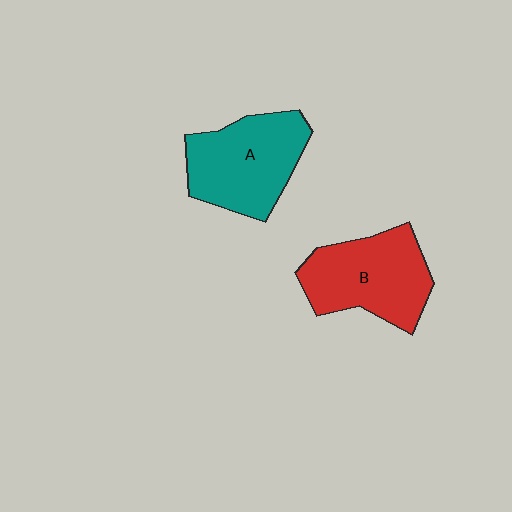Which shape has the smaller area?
Shape B (red).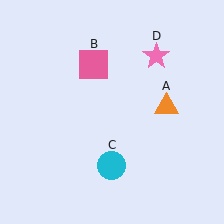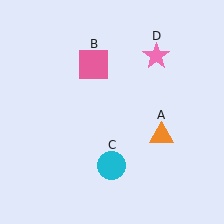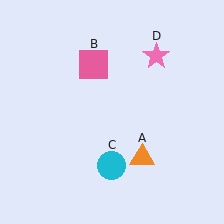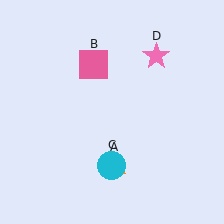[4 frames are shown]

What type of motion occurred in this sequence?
The orange triangle (object A) rotated clockwise around the center of the scene.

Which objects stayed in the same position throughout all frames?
Pink square (object B) and cyan circle (object C) and pink star (object D) remained stationary.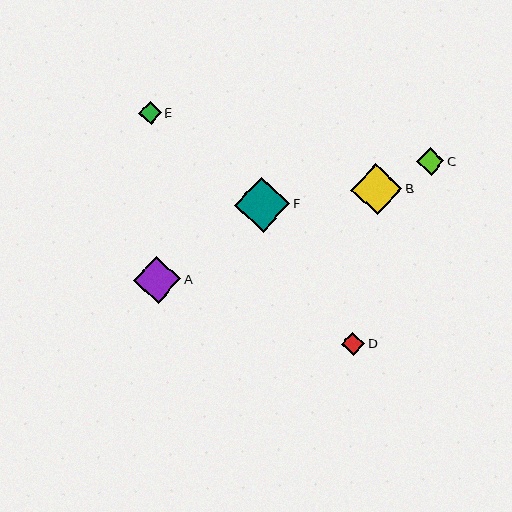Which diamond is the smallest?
Diamond E is the smallest with a size of approximately 23 pixels.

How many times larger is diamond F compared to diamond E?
Diamond F is approximately 2.4 times the size of diamond E.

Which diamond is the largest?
Diamond F is the largest with a size of approximately 55 pixels.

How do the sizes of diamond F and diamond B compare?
Diamond F and diamond B are approximately the same size.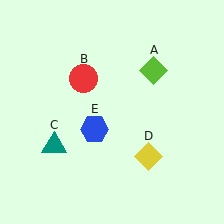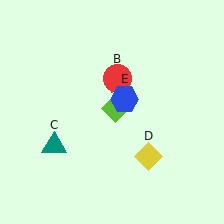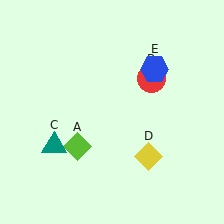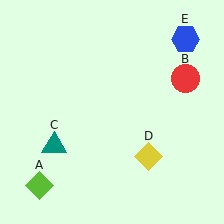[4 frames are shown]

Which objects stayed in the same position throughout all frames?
Teal triangle (object C) and yellow diamond (object D) remained stationary.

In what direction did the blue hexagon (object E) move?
The blue hexagon (object E) moved up and to the right.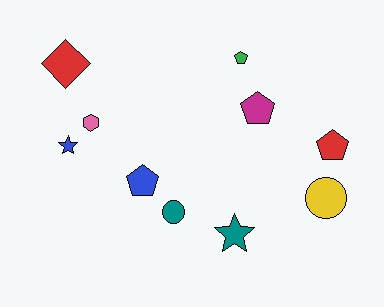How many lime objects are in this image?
There are no lime objects.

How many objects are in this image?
There are 10 objects.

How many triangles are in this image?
There are no triangles.